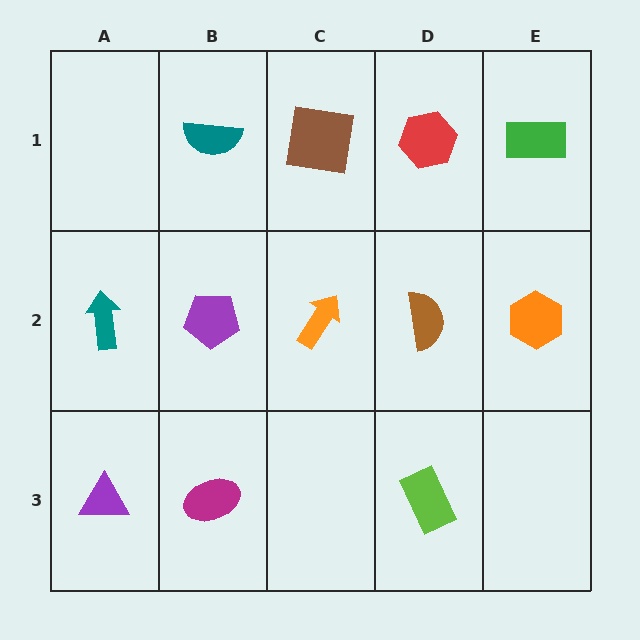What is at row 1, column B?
A teal semicircle.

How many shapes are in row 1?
4 shapes.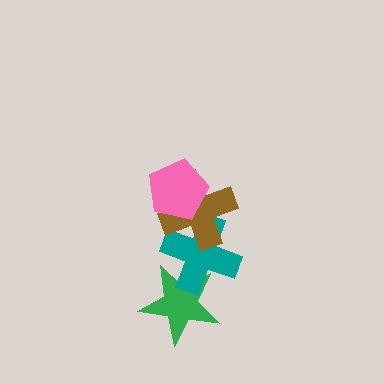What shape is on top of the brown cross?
The pink pentagon is on top of the brown cross.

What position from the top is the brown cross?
The brown cross is 2nd from the top.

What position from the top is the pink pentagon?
The pink pentagon is 1st from the top.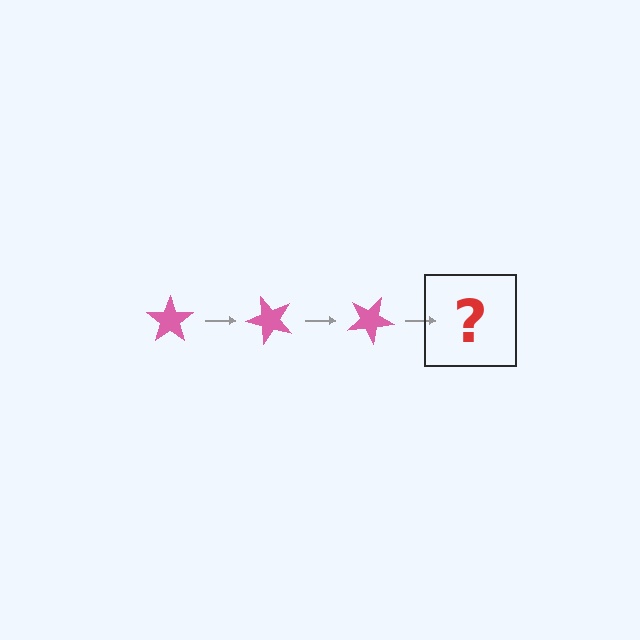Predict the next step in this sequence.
The next step is a pink star rotated 150 degrees.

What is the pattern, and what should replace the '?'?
The pattern is that the star rotates 50 degrees each step. The '?' should be a pink star rotated 150 degrees.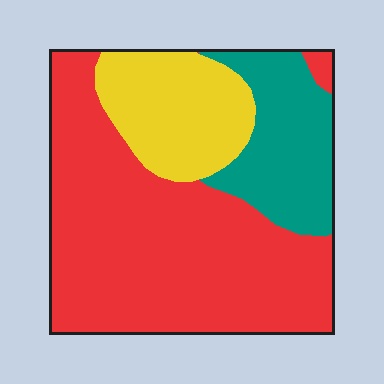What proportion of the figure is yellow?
Yellow takes up less than a quarter of the figure.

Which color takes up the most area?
Red, at roughly 60%.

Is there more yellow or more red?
Red.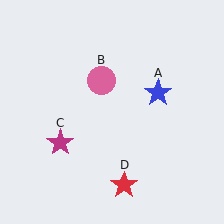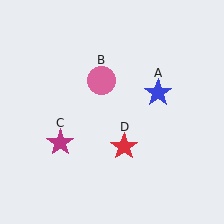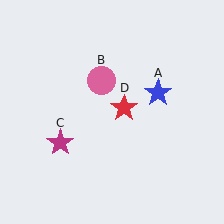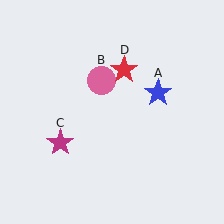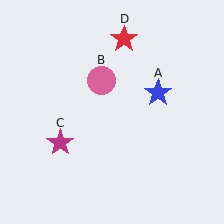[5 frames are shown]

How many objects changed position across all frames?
1 object changed position: red star (object D).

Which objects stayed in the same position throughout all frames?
Blue star (object A) and pink circle (object B) and magenta star (object C) remained stationary.